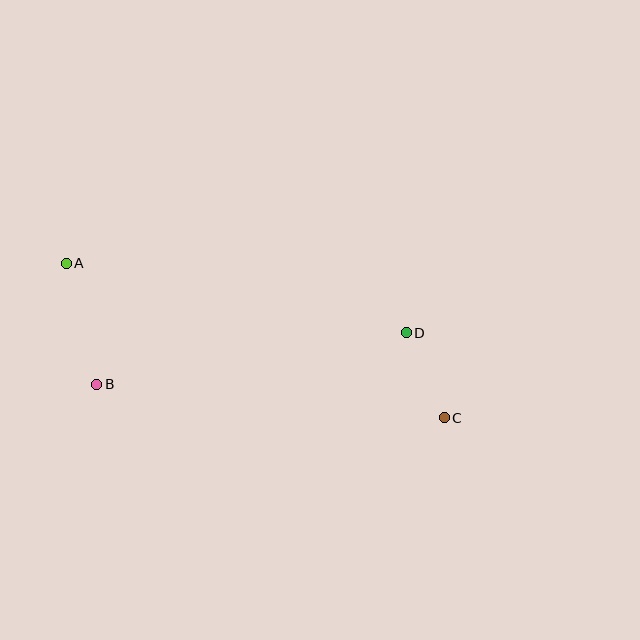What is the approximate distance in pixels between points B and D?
The distance between B and D is approximately 314 pixels.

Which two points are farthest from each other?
Points A and C are farthest from each other.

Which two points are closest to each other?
Points C and D are closest to each other.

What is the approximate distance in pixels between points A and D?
The distance between A and D is approximately 347 pixels.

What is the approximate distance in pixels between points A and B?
The distance between A and B is approximately 125 pixels.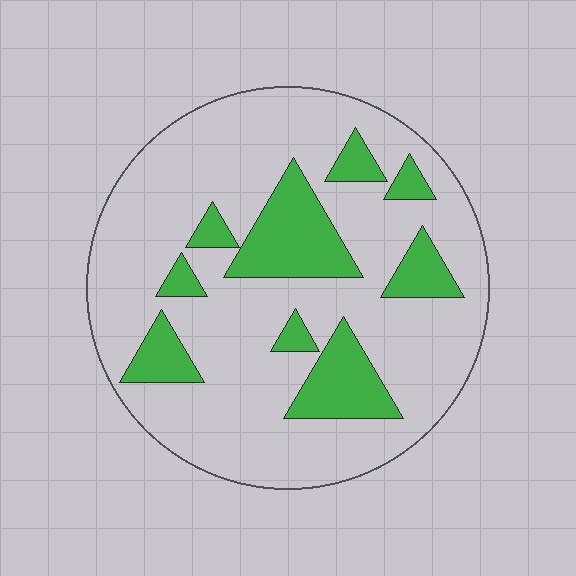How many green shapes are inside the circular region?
9.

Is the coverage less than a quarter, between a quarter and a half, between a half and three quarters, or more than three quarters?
Less than a quarter.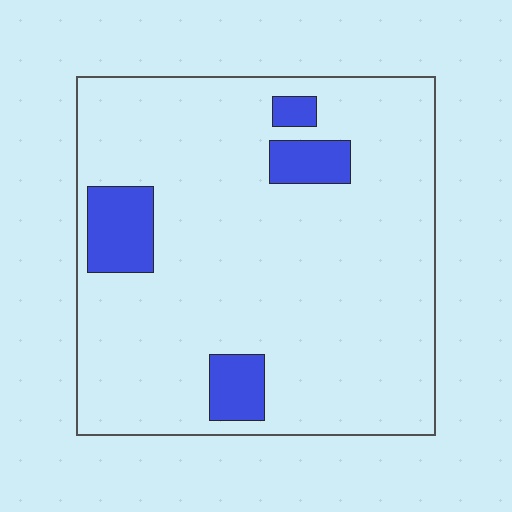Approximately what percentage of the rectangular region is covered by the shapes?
Approximately 10%.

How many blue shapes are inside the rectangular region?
4.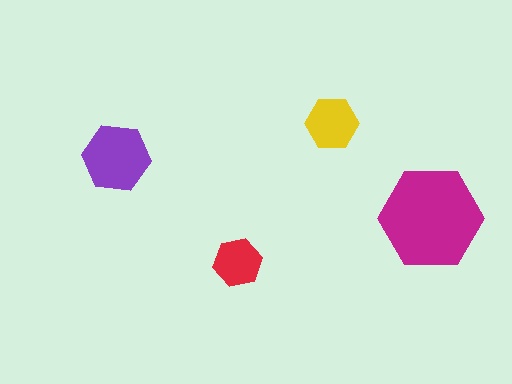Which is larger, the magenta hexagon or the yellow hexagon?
The magenta one.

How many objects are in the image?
There are 4 objects in the image.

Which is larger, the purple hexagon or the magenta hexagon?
The magenta one.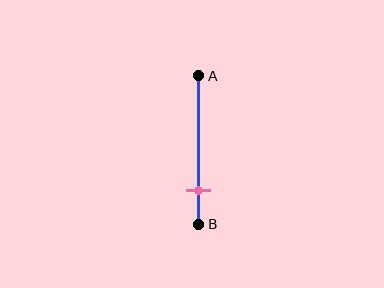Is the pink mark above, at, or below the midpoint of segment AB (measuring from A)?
The pink mark is below the midpoint of segment AB.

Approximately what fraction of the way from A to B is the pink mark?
The pink mark is approximately 75% of the way from A to B.